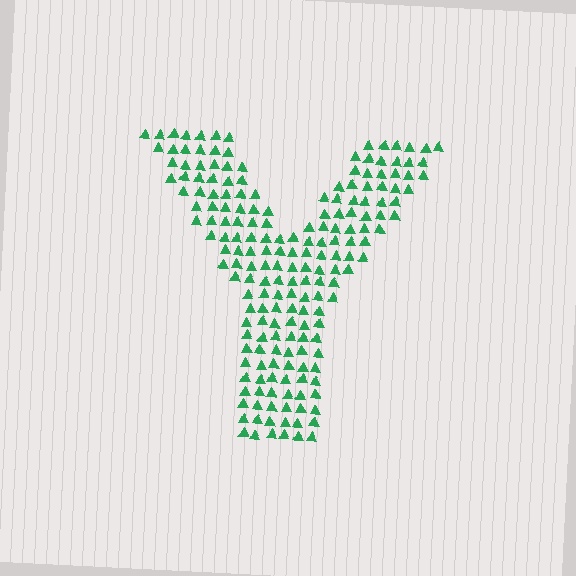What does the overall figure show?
The overall figure shows the letter Y.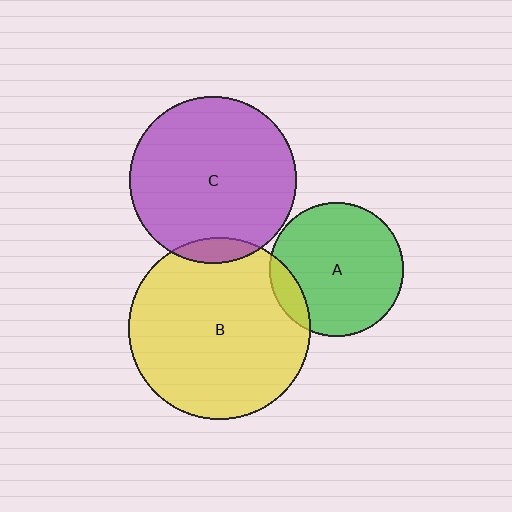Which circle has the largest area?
Circle B (yellow).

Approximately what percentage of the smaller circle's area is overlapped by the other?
Approximately 5%.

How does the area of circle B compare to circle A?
Approximately 1.9 times.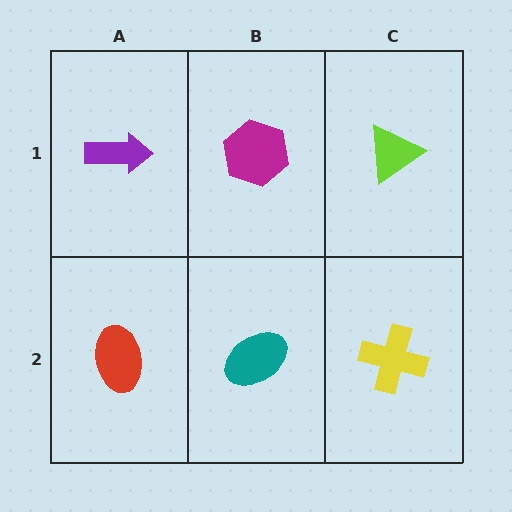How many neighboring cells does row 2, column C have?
2.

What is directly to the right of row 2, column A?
A teal ellipse.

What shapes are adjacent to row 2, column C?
A lime triangle (row 1, column C), a teal ellipse (row 2, column B).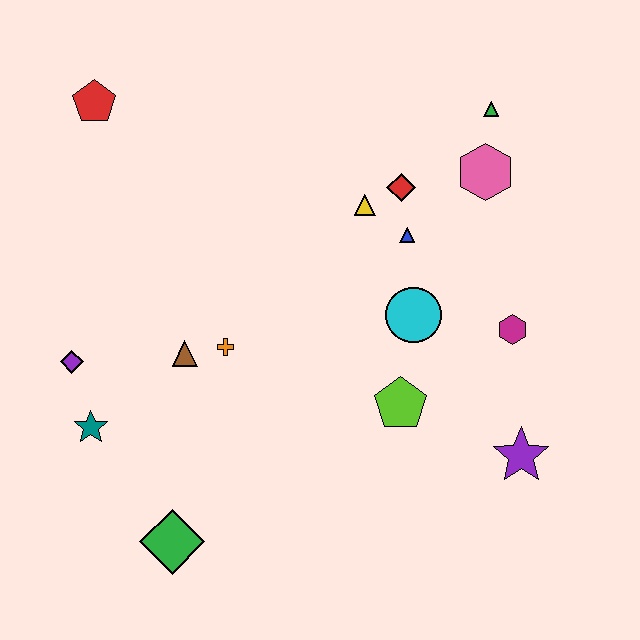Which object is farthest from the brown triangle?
The green triangle is farthest from the brown triangle.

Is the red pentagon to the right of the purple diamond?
Yes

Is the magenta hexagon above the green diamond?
Yes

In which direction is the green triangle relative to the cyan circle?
The green triangle is above the cyan circle.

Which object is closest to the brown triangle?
The orange cross is closest to the brown triangle.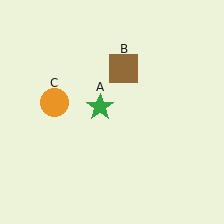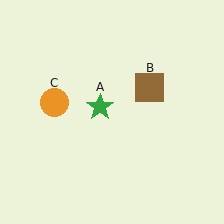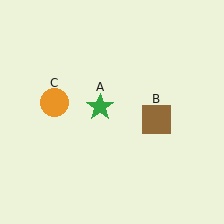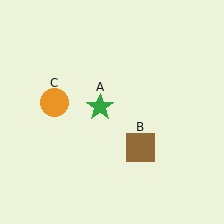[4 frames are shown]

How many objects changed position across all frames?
1 object changed position: brown square (object B).